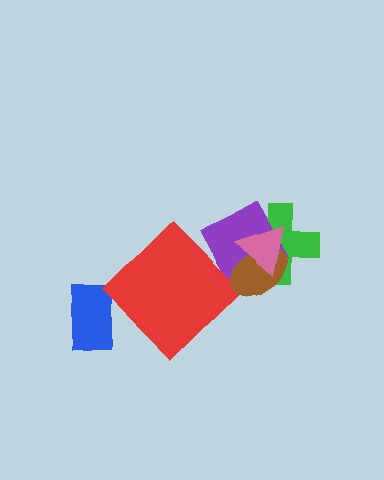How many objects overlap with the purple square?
3 objects overlap with the purple square.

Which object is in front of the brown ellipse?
The pink triangle is in front of the brown ellipse.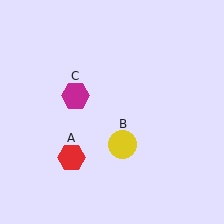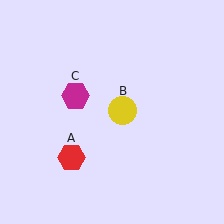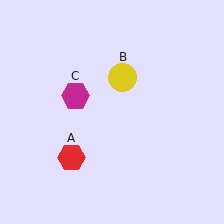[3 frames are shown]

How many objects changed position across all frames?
1 object changed position: yellow circle (object B).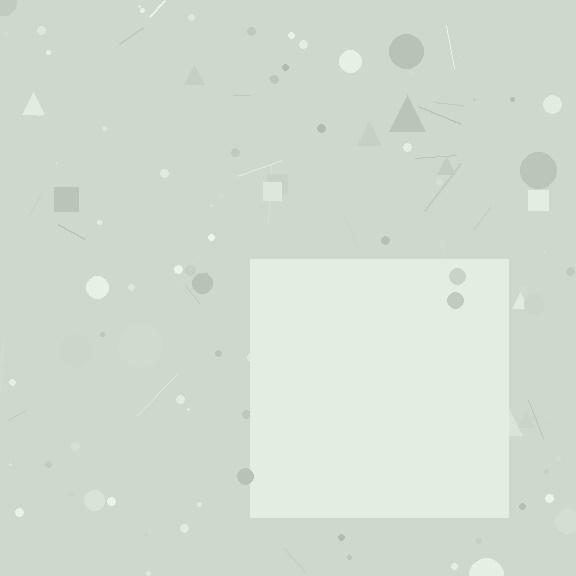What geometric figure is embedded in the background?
A square is embedded in the background.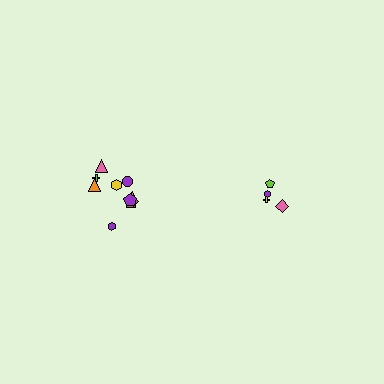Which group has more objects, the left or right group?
The left group.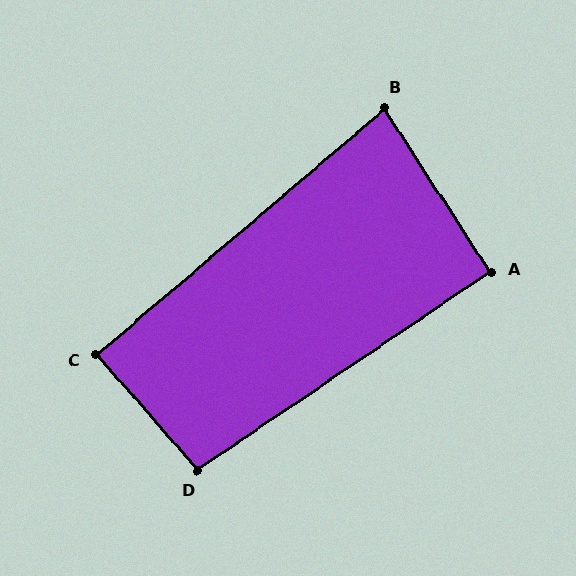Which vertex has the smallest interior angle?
B, at approximately 83 degrees.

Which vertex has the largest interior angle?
D, at approximately 97 degrees.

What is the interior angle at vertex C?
Approximately 89 degrees (approximately right).